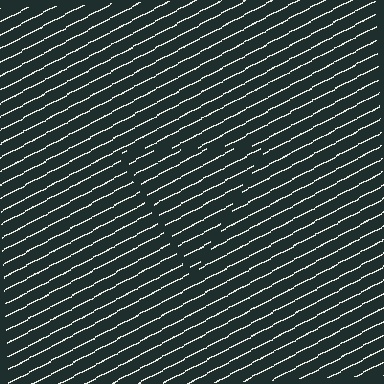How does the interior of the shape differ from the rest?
The interior of the shape contains the same grating, shifted by half a period — the contour is defined by the phase discontinuity where line-ends from the inner and outer gratings abut.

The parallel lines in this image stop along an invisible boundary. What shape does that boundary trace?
An illusory triangle. The interior of the shape contains the same grating, shifted by half a period — the contour is defined by the phase discontinuity where line-ends from the inner and outer gratings abut.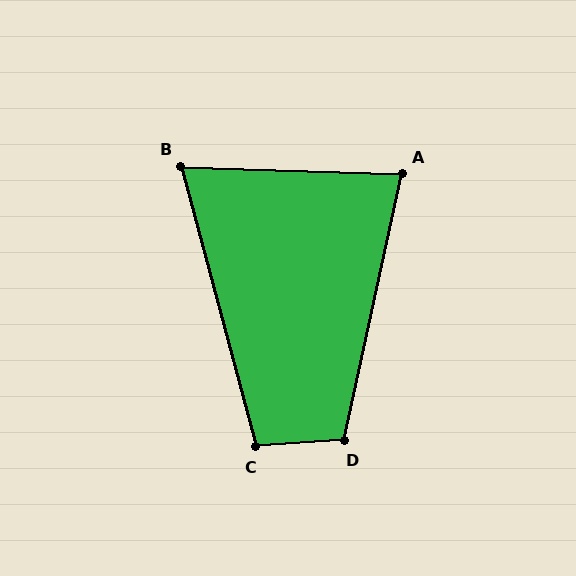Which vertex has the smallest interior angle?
B, at approximately 73 degrees.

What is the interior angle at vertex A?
Approximately 79 degrees (acute).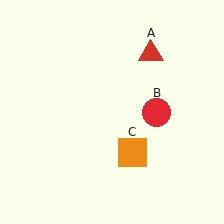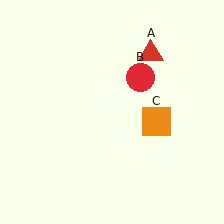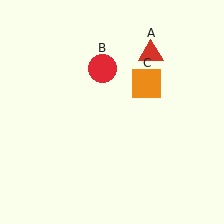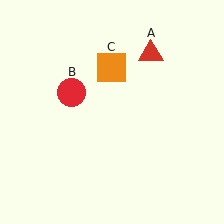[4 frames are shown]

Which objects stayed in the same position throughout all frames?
Red triangle (object A) remained stationary.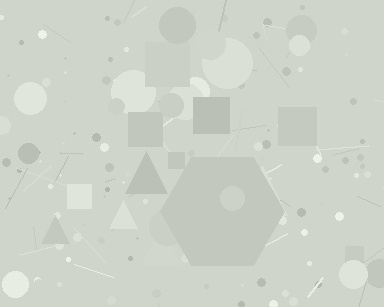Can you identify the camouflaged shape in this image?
The camouflaged shape is a hexagon.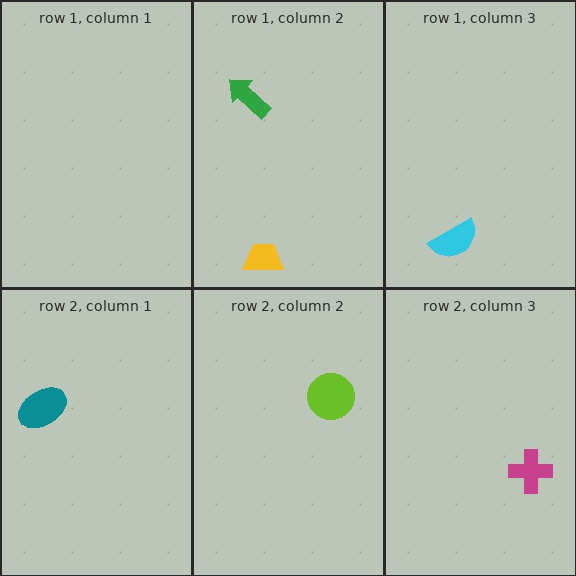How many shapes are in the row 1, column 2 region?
2.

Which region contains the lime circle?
The row 2, column 2 region.